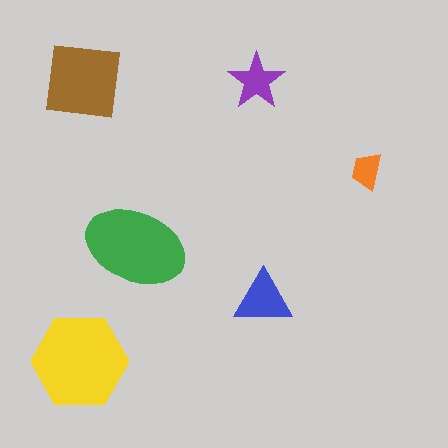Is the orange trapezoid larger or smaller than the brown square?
Smaller.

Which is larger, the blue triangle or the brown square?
The brown square.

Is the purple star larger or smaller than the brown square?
Smaller.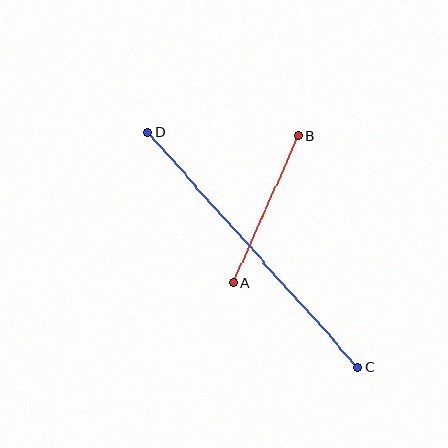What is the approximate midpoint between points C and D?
The midpoint is at approximately (253, 250) pixels.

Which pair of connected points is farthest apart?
Points C and D are farthest apart.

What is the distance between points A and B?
The distance is approximately 161 pixels.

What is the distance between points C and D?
The distance is approximately 315 pixels.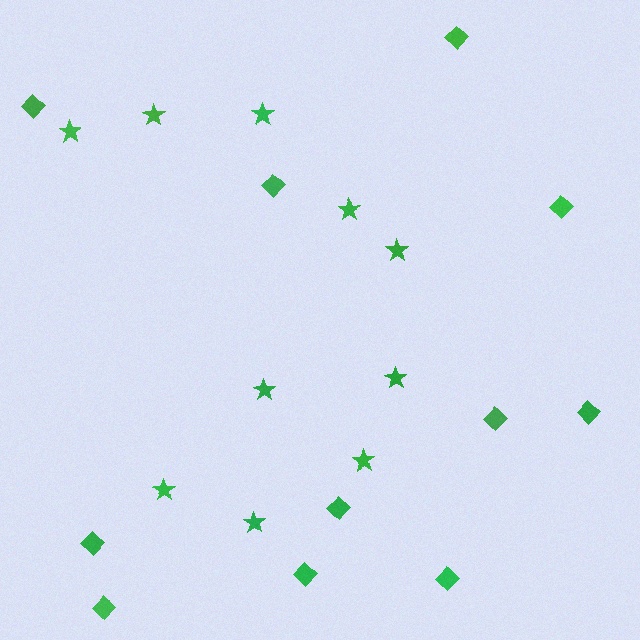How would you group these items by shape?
There are 2 groups: one group of diamonds (11) and one group of stars (10).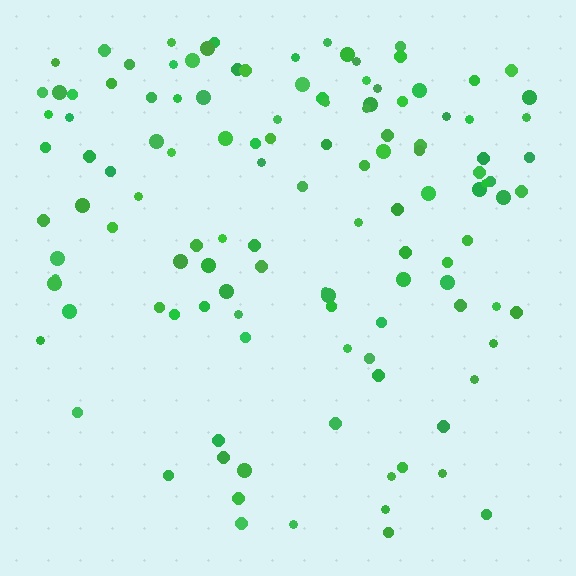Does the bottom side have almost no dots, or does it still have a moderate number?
Still a moderate number, just noticeably fewer than the top.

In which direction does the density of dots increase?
From bottom to top, with the top side densest.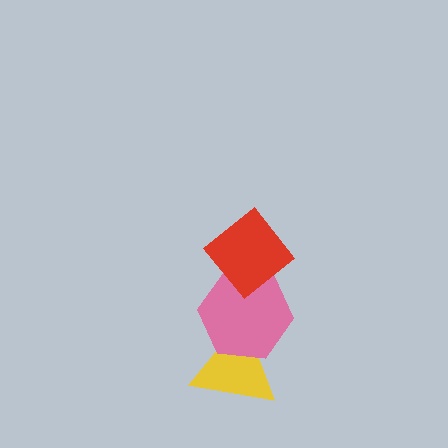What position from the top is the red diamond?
The red diamond is 1st from the top.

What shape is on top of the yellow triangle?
The pink hexagon is on top of the yellow triangle.